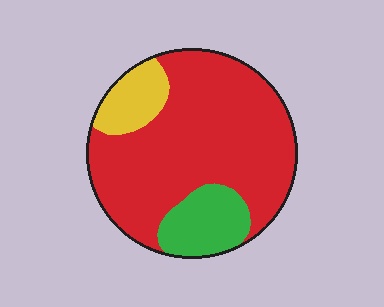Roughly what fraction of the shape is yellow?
Yellow covers around 10% of the shape.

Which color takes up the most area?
Red, at roughly 75%.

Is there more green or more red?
Red.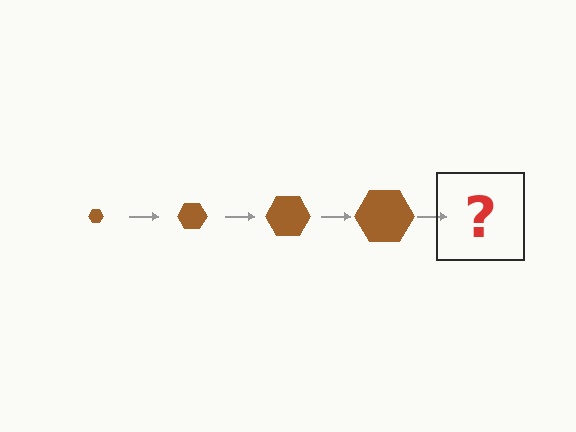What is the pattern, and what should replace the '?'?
The pattern is that the hexagon gets progressively larger each step. The '?' should be a brown hexagon, larger than the previous one.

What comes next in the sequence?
The next element should be a brown hexagon, larger than the previous one.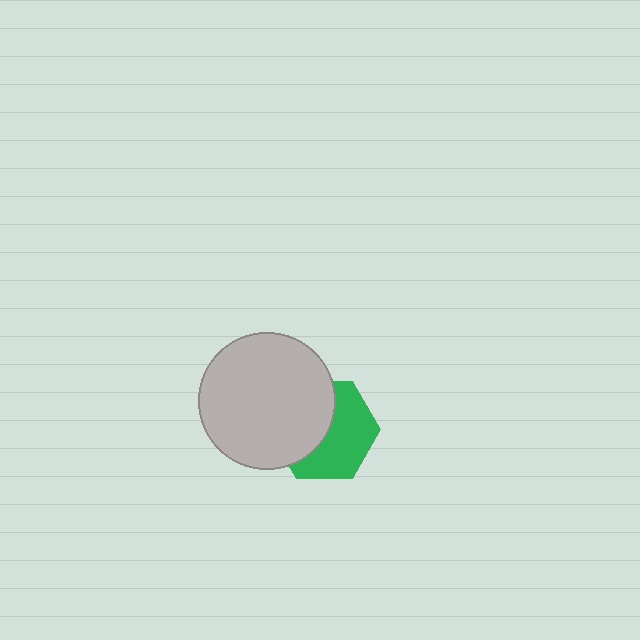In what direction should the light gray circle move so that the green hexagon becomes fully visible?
The light gray circle should move left. That is the shortest direction to clear the overlap and leave the green hexagon fully visible.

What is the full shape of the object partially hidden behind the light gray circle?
The partially hidden object is a green hexagon.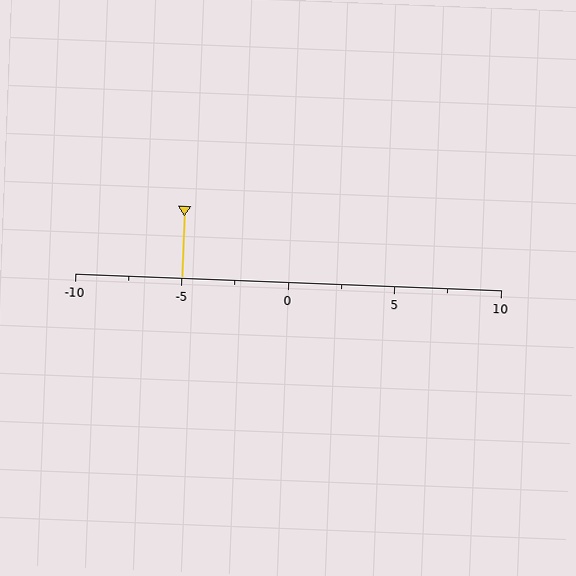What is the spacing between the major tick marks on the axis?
The major ticks are spaced 5 apart.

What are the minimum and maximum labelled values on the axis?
The axis runs from -10 to 10.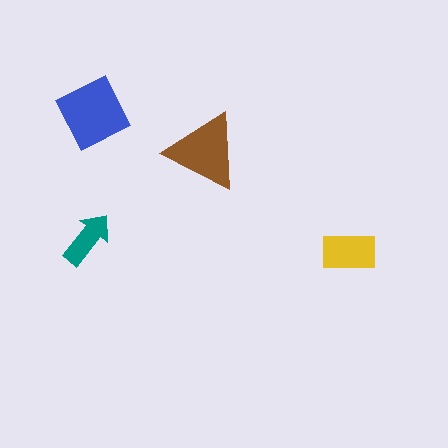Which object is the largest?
The blue diamond.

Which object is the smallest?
The teal arrow.